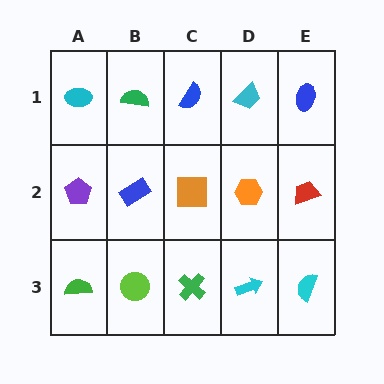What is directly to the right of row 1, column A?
A green semicircle.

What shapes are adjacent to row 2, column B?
A green semicircle (row 1, column B), a lime circle (row 3, column B), a purple pentagon (row 2, column A), an orange square (row 2, column C).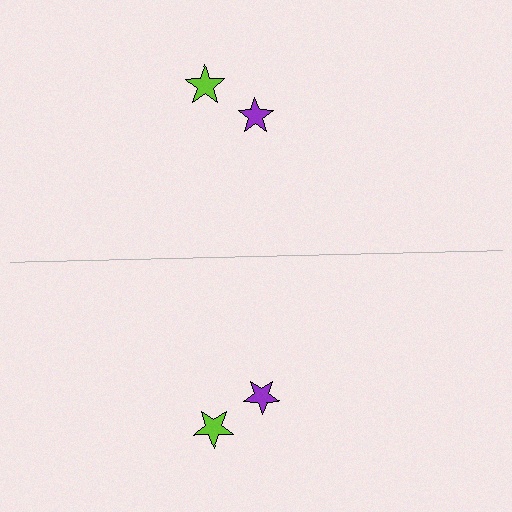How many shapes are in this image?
There are 4 shapes in this image.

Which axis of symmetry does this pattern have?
The pattern has a horizontal axis of symmetry running through the center of the image.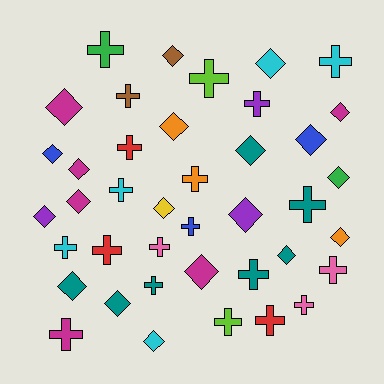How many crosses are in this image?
There are 20 crosses.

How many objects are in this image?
There are 40 objects.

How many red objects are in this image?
There are 3 red objects.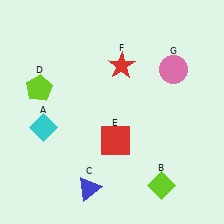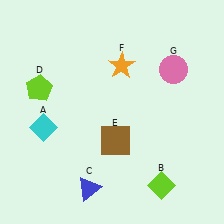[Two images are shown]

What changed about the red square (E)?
In Image 1, E is red. In Image 2, it changed to brown.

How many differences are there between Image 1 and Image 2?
There are 2 differences between the two images.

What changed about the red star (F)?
In Image 1, F is red. In Image 2, it changed to orange.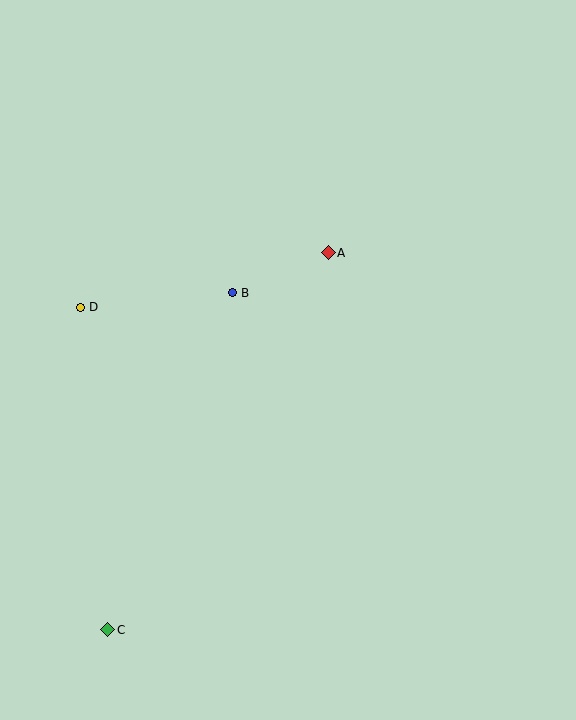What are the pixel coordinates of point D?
Point D is at (80, 307).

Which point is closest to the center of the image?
Point B at (232, 293) is closest to the center.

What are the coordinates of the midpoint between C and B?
The midpoint between C and B is at (170, 461).